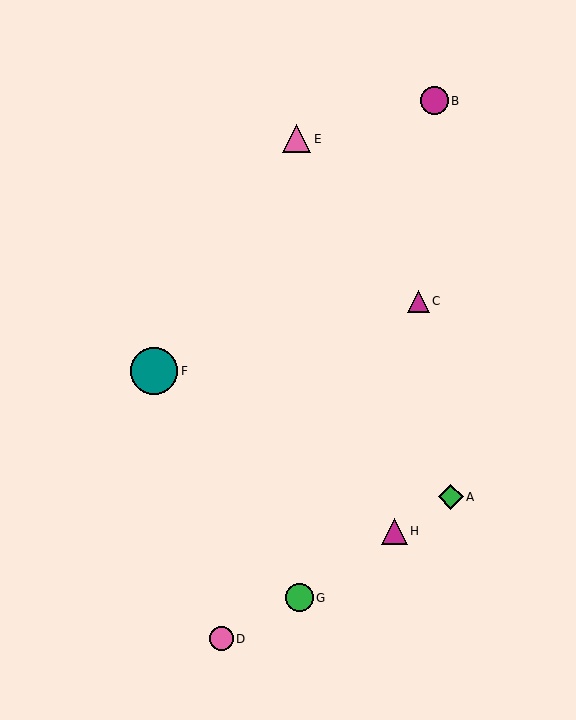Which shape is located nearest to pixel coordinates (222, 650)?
The pink circle (labeled D) at (221, 639) is nearest to that location.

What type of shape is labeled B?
Shape B is a magenta circle.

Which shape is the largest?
The teal circle (labeled F) is the largest.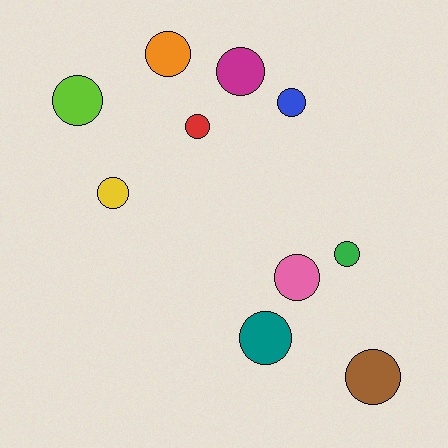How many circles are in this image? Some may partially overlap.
There are 10 circles.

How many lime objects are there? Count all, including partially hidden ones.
There is 1 lime object.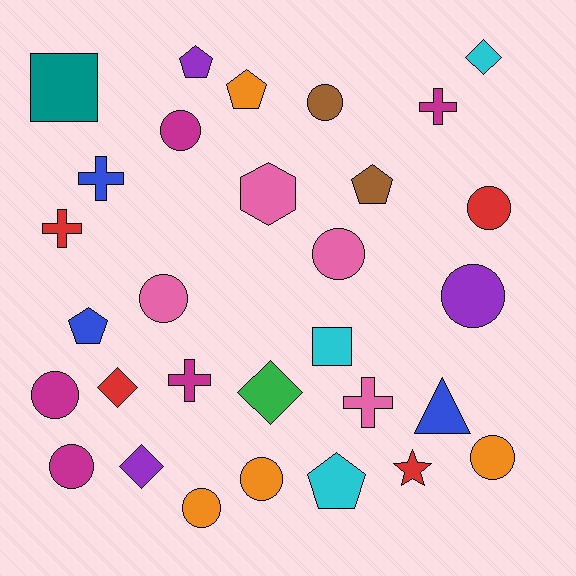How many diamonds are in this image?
There are 4 diamonds.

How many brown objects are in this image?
There are 2 brown objects.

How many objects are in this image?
There are 30 objects.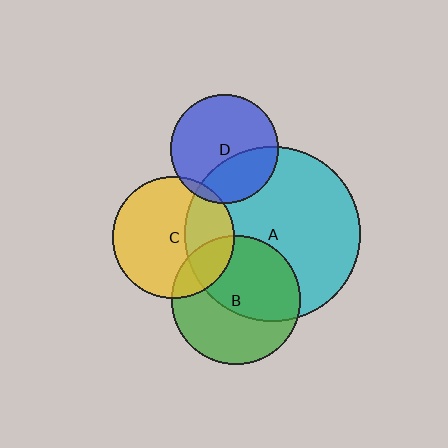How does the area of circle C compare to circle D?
Approximately 1.3 times.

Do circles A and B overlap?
Yes.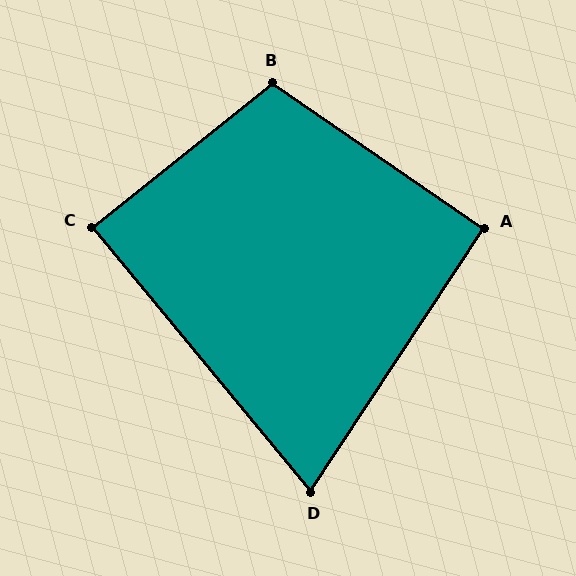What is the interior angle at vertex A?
Approximately 91 degrees (approximately right).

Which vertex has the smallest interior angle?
D, at approximately 73 degrees.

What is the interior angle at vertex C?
Approximately 89 degrees (approximately right).